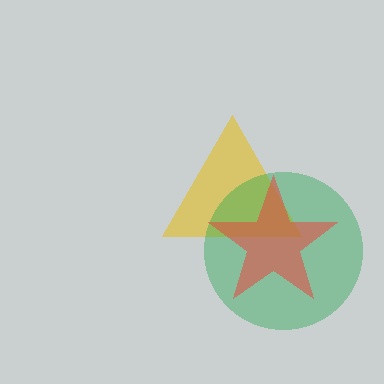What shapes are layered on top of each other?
The layered shapes are: a yellow triangle, a green circle, a red star.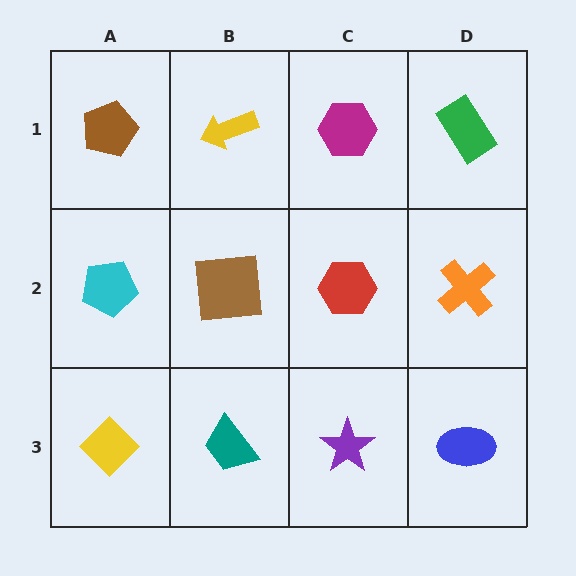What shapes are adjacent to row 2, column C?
A magenta hexagon (row 1, column C), a purple star (row 3, column C), a brown square (row 2, column B), an orange cross (row 2, column D).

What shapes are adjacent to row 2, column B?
A yellow arrow (row 1, column B), a teal trapezoid (row 3, column B), a cyan pentagon (row 2, column A), a red hexagon (row 2, column C).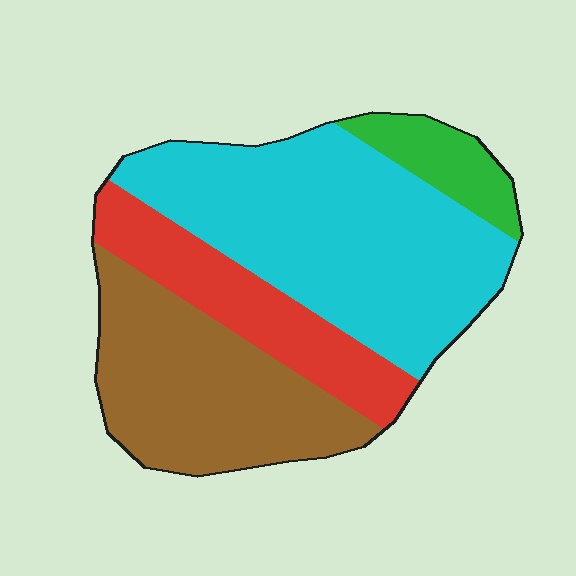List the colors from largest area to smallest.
From largest to smallest: cyan, brown, red, green.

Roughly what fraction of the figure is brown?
Brown covers 29% of the figure.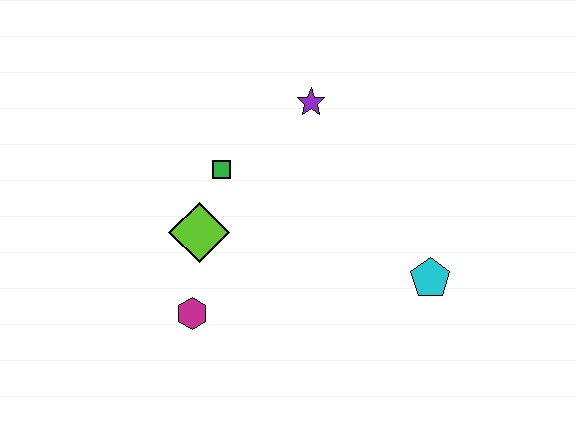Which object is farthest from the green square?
The cyan pentagon is farthest from the green square.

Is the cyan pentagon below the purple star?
Yes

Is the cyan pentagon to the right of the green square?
Yes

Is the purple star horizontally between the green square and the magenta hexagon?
No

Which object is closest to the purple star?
The green square is closest to the purple star.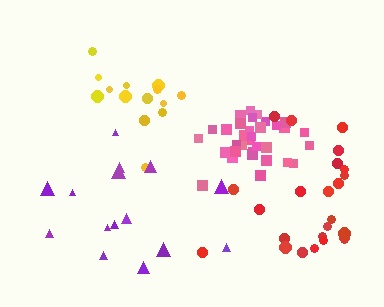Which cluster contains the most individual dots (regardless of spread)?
Pink (33).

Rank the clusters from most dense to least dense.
pink, yellow, red, purple.